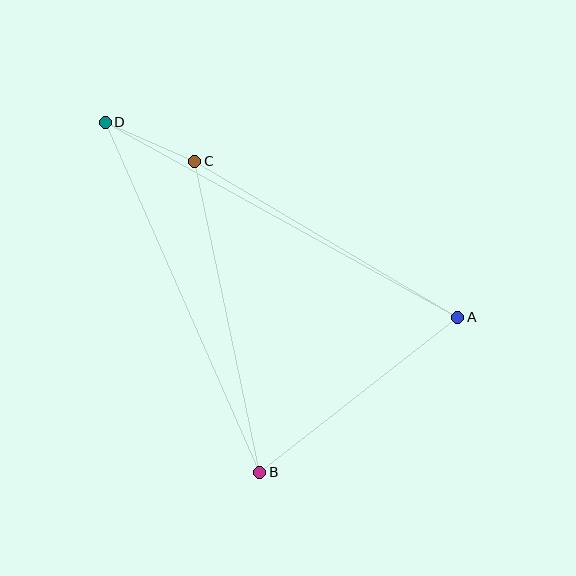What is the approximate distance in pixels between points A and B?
The distance between A and B is approximately 252 pixels.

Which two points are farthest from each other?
Points A and D are farthest from each other.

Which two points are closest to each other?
Points C and D are closest to each other.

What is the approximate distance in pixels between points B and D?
The distance between B and D is approximately 383 pixels.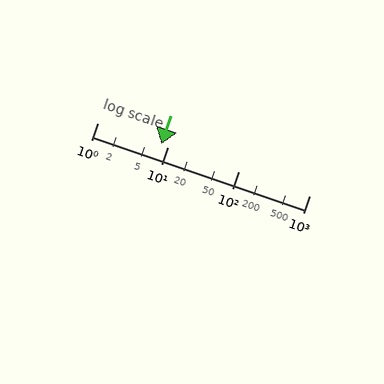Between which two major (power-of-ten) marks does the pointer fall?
The pointer is between 1 and 10.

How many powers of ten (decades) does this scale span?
The scale spans 3 decades, from 1 to 1000.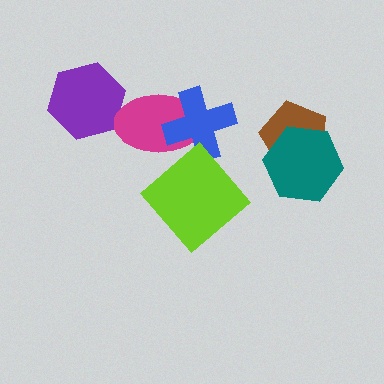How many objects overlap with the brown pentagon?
1 object overlaps with the brown pentagon.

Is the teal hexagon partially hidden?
No, no other shape covers it.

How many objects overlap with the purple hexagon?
1 object overlaps with the purple hexagon.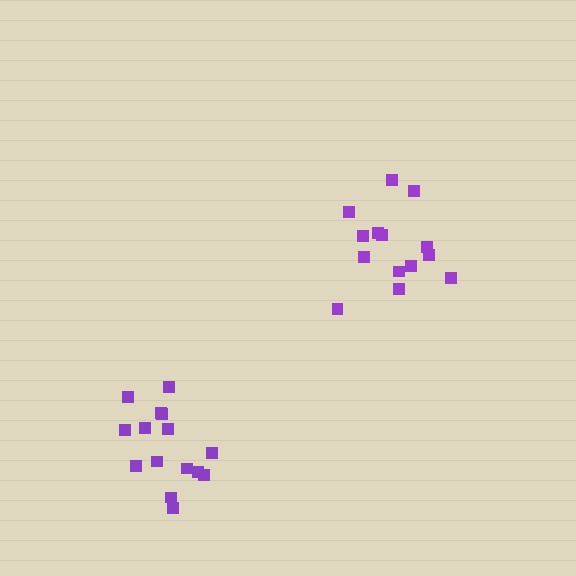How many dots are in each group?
Group 1: 15 dots, Group 2: 14 dots (29 total).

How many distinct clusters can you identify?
There are 2 distinct clusters.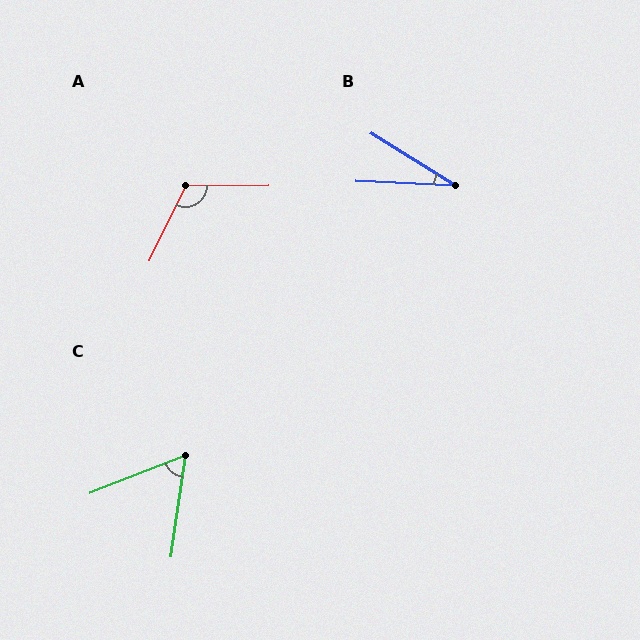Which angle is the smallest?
B, at approximately 29 degrees.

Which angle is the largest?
A, at approximately 116 degrees.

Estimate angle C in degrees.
Approximately 61 degrees.